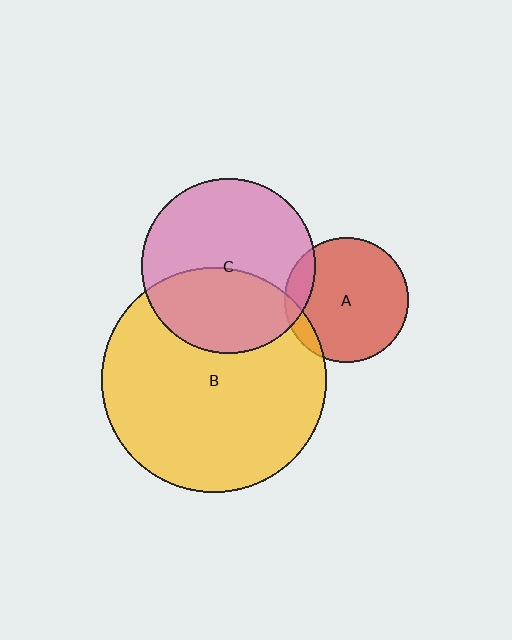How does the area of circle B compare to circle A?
Approximately 3.3 times.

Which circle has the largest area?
Circle B (yellow).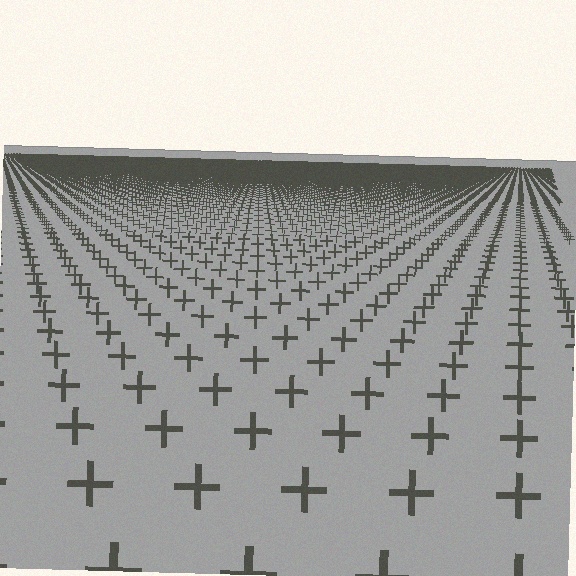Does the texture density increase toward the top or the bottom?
Density increases toward the top.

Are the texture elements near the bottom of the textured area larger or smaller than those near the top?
Larger. Near the bottom, elements are closer to the viewer and appear at a bigger on-screen size.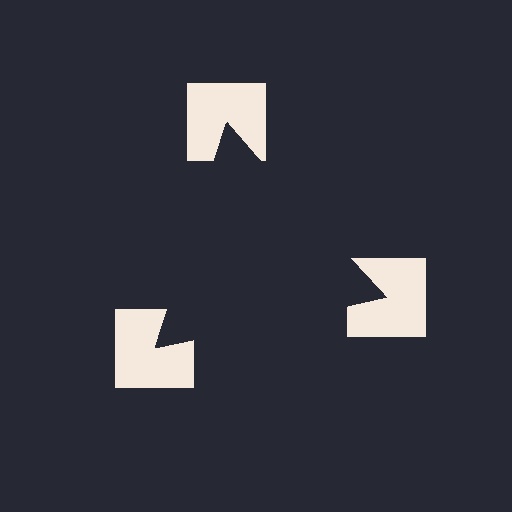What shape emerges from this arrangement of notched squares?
An illusory triangle — its edges are inferred from the aligned wedge cuts in the notched squares, not physically drawn.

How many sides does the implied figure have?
3 sides.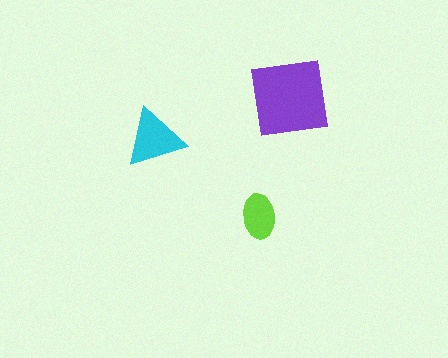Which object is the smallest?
The lime ellipse.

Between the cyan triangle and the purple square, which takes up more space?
The purple square.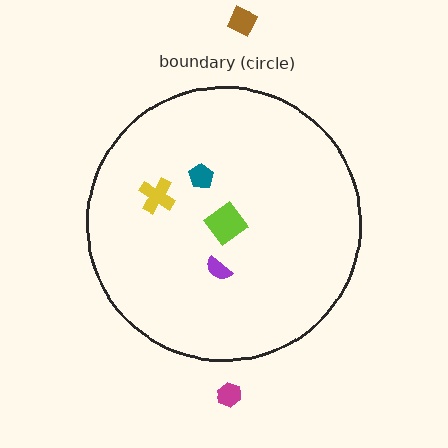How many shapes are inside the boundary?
4 inside, 2 outside.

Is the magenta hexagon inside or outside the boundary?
Outside.